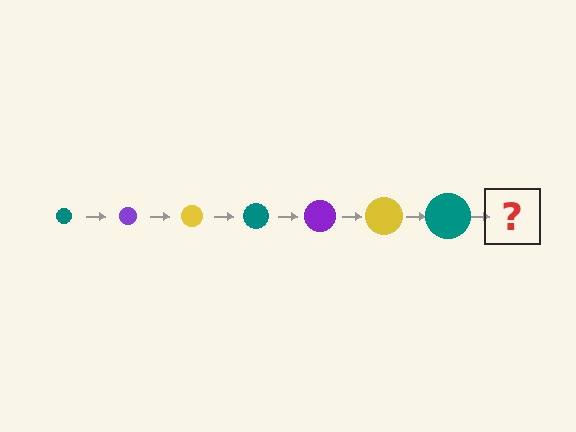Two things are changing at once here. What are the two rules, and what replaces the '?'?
The two rules are that the circle grows larger each step and the color cycles through teal, purple, and yellow. The '?' should be a purple circle, larger than the previous one.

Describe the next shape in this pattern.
It should be a purple circle, larger than the previous one.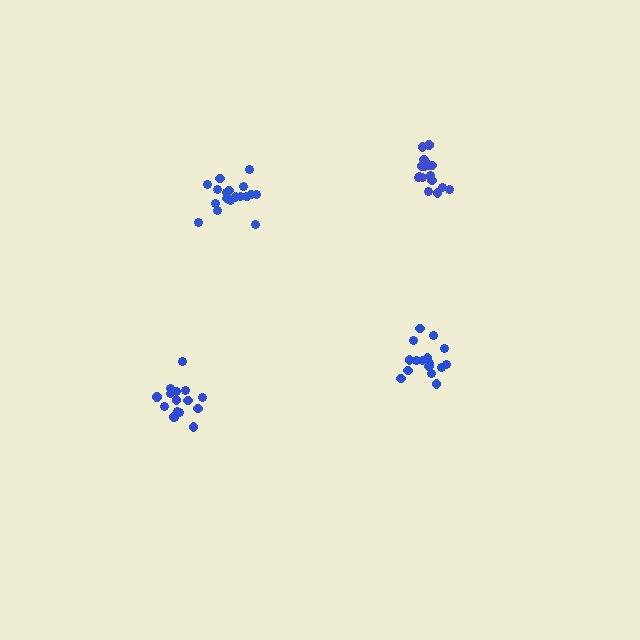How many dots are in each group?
Group 1: 18 dots, Group 2: 16 dots, Group 3: 18 dots, Group 4: 17 dots (69 total).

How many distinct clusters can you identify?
There are 4 distinct clusters.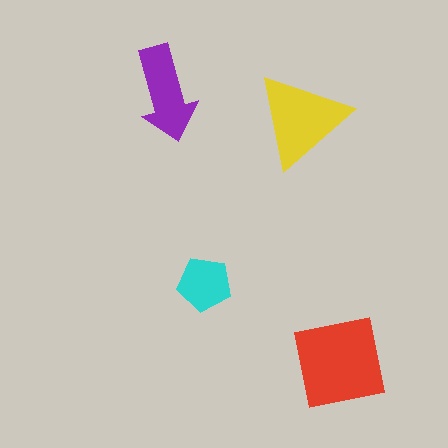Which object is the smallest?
The cyan pentagon.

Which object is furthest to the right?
The red square is rightmost.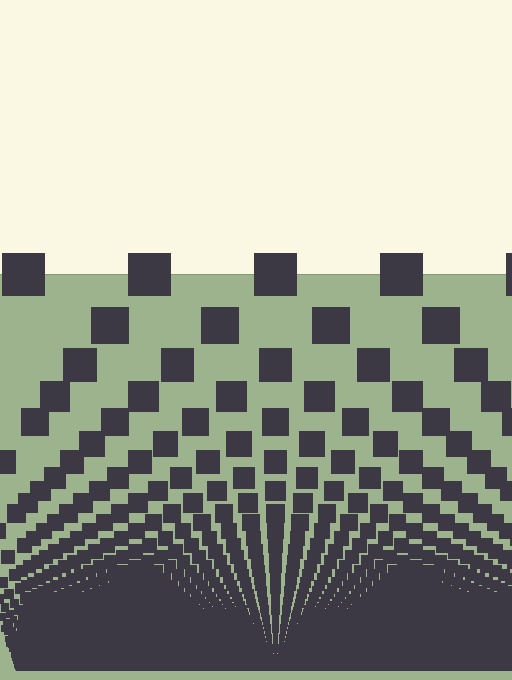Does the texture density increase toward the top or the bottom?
Density increases toward the bottom.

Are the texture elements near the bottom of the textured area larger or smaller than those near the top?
Smaller. The gradient is inverted — elements near the bottom are smaller and denser.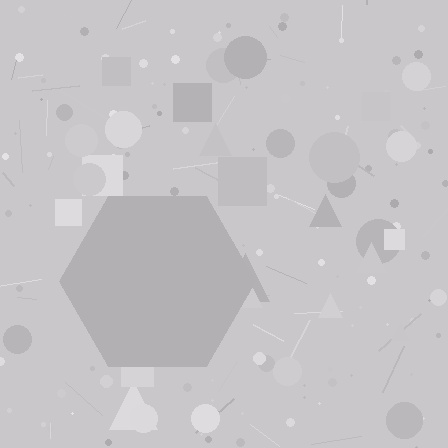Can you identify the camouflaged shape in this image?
The camouflaged shape is a hexagon.